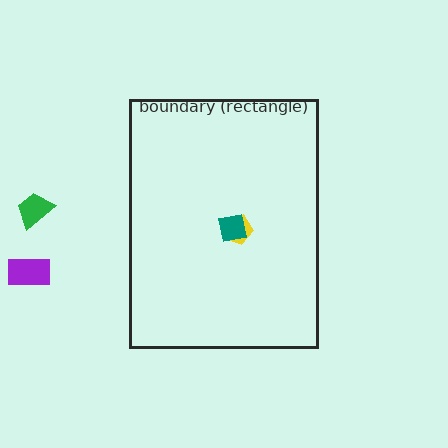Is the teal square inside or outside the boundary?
Inside.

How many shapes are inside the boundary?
2 inside, 2 outside.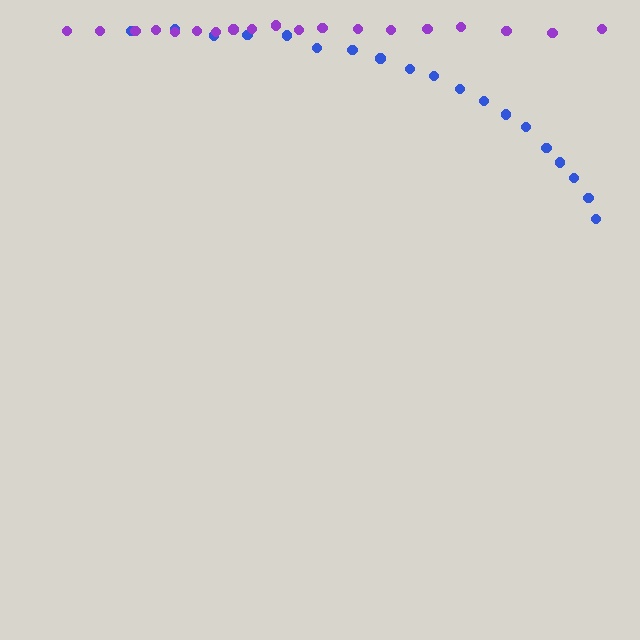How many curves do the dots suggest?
There are 2 distinct paths.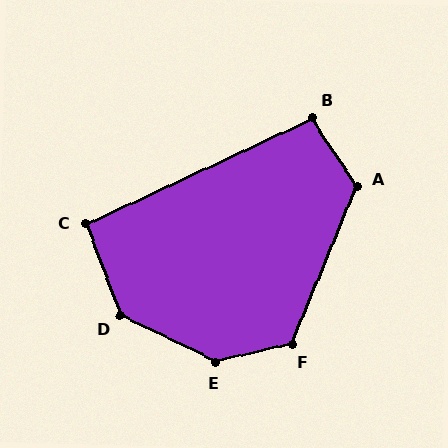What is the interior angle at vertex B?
Approximately 98 degrees (obtuse).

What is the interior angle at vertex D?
Approximately 137 degrees (obtuse).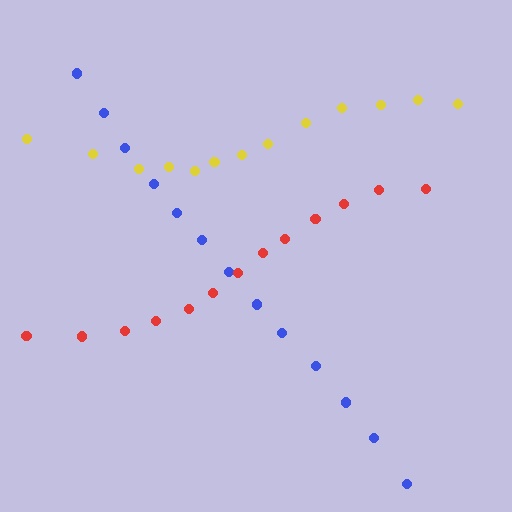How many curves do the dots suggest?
There are 3 distinct paths.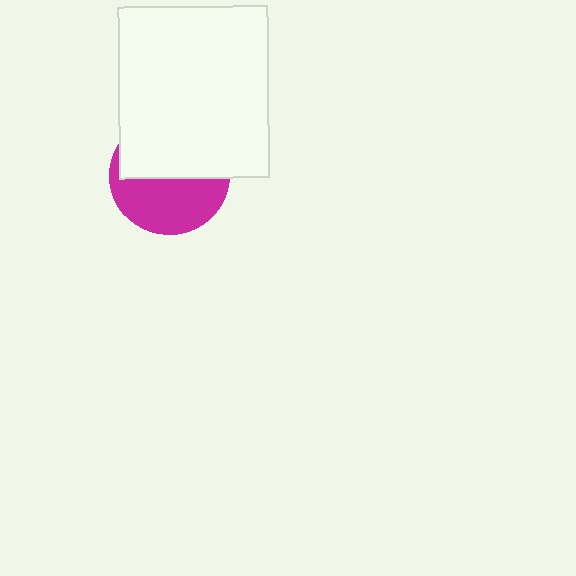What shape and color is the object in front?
The object in front is a white rectangle.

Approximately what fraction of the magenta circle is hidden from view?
Roughly 52% of the magenta circle is hidden behind the white rectangle.